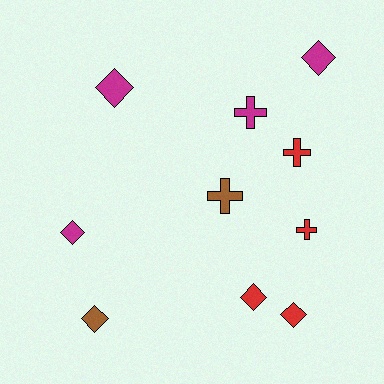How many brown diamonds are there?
There is 1 brown diamond.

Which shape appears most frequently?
Diamond, with 6 objects.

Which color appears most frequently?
Magenta, with 4 objects.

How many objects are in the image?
There are 10 objects.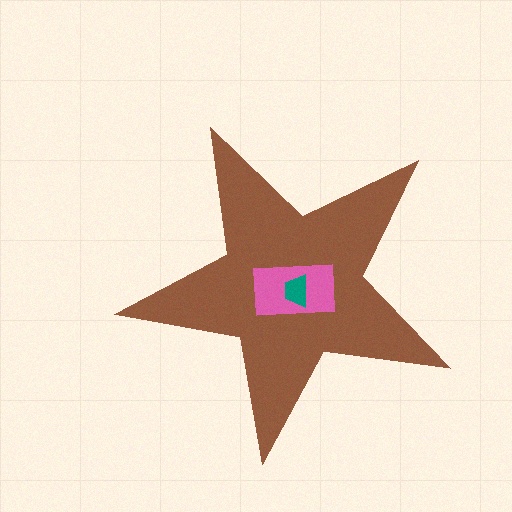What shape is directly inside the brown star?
The pink rectangle.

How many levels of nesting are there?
3.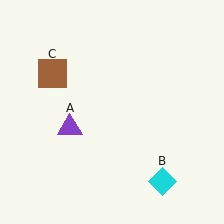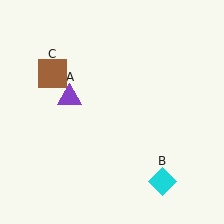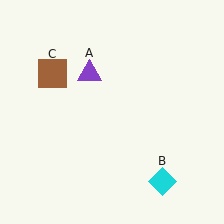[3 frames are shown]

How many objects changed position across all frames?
1 object changed position: purple triangle (object A).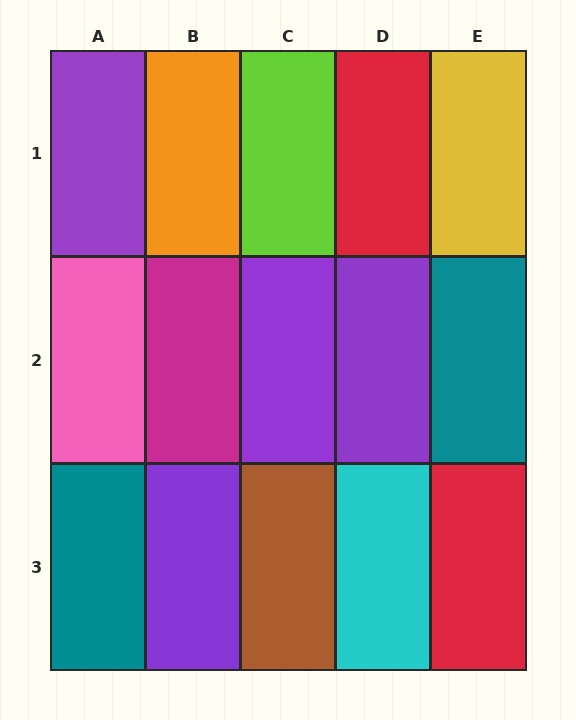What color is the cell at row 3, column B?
Purple.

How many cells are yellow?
1 cell is yellow.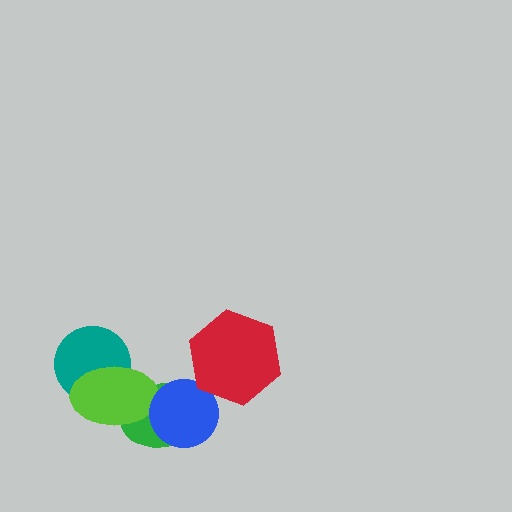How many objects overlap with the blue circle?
1 object overlaps with the blue circle.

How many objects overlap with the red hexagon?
1 object overlaps with the red hexagon.